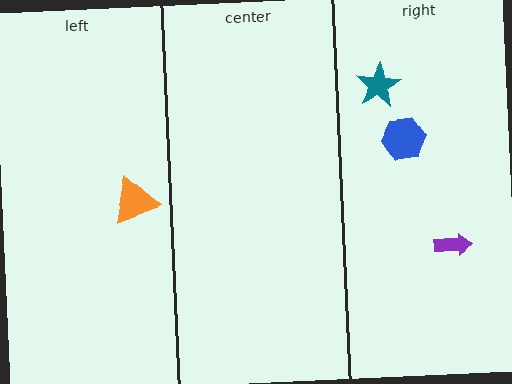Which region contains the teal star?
The right region.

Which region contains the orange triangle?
The left region.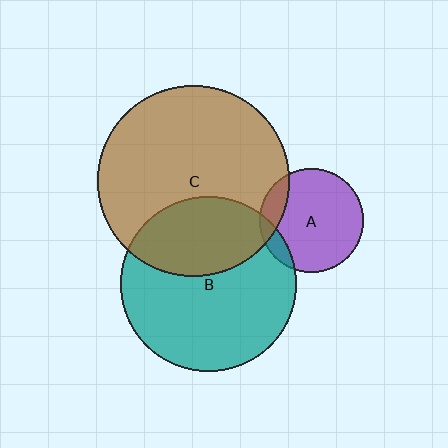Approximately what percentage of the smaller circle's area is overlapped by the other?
Approximately 15%.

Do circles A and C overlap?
Yes.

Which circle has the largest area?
Circle C (brown).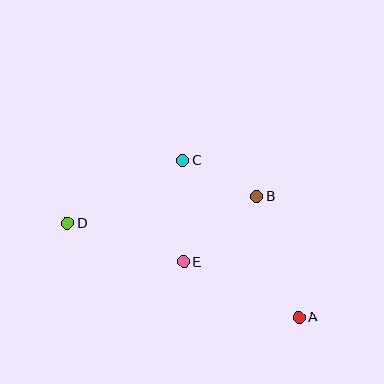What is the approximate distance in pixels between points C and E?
The distance between C and E is approximately 102 pixels.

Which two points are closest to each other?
Points B and C are closest to each other.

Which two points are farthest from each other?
Points A and D are farthest from each other.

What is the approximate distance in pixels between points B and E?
The distance between B and E is approximately 98 pixels.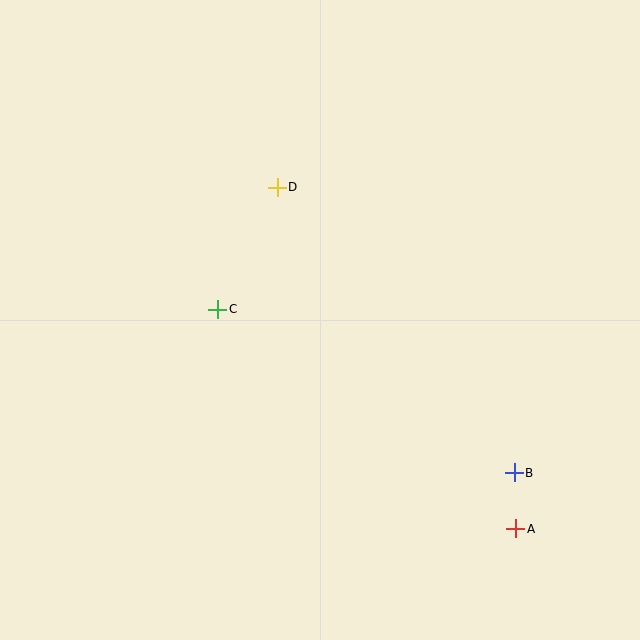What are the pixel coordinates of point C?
Point C is at (218, 309).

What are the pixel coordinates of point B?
Point B is at (514, 473).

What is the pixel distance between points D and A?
The distance between D and A is 416 pixels.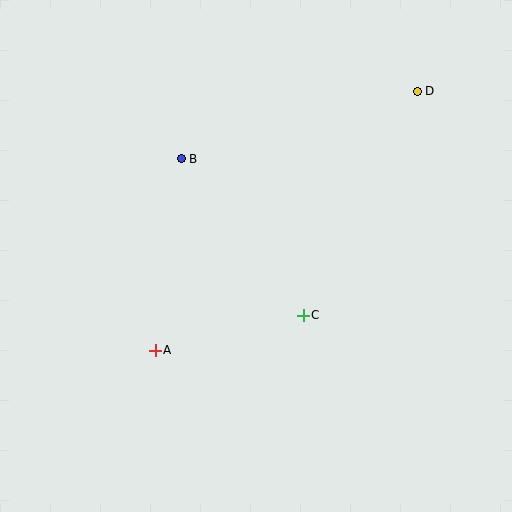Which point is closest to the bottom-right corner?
Point C is closest to the bottom-right corner.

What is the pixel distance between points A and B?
The distance between A and B is 193 pixels.